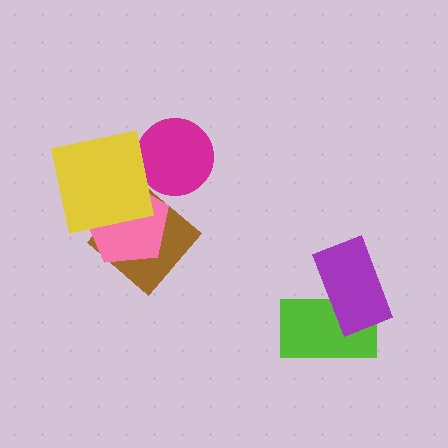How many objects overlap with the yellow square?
2 objects overlap with the yellow square.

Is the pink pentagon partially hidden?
Yes, it is partially covered by another shape.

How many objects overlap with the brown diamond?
2 objects overlap with the brown diamond.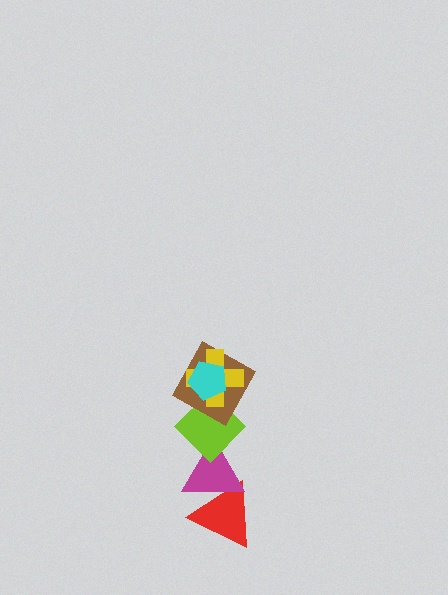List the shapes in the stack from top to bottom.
From top to bottom: the cyan pentagon, the yellow cross, the brown square, the lime diamond, the magenta triangle, the red triangle.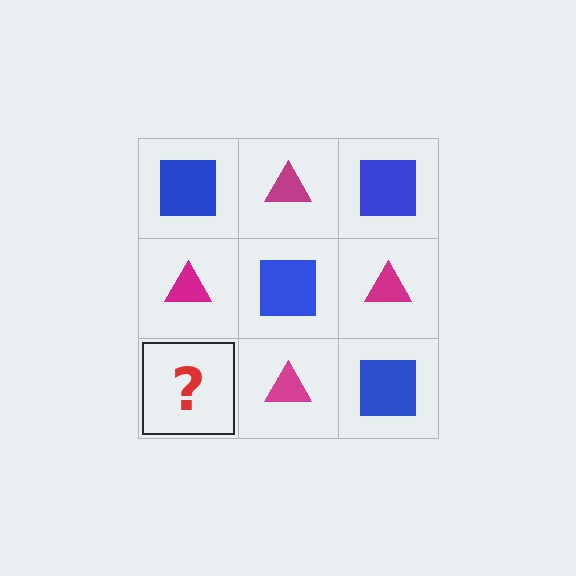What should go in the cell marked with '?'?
The missing cell should contain a blue square.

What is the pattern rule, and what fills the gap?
The rule is that it alternates blue square and magenta triangle in a checkerboard pattern. The gap should be filled with a blue square.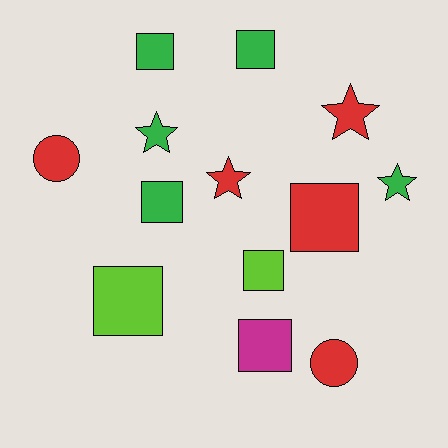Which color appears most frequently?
Green, with 5 objects.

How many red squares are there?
There is 1 red square.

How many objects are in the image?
There are 13 objects.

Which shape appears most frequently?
Square, with 7 objects.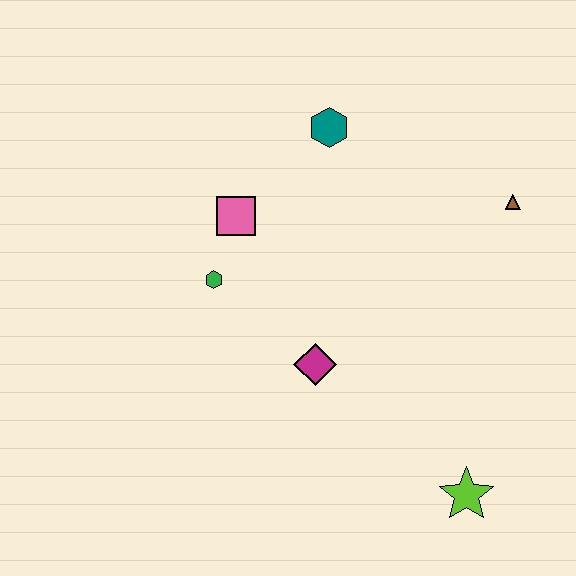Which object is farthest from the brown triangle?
The green hexagon is farthest from the brown triangle.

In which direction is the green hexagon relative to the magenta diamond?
The green hexagon is to the left of the magenta diamond.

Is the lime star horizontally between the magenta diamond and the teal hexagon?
No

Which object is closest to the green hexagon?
The pink square is closest to the green hexagon.